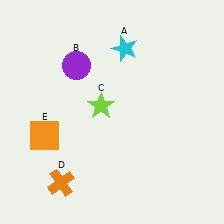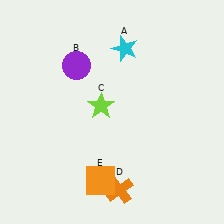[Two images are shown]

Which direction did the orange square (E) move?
The orange square (E) moved right.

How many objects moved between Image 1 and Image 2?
2 objects moved between the two images.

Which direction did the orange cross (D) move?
The orange cross (D) moved right.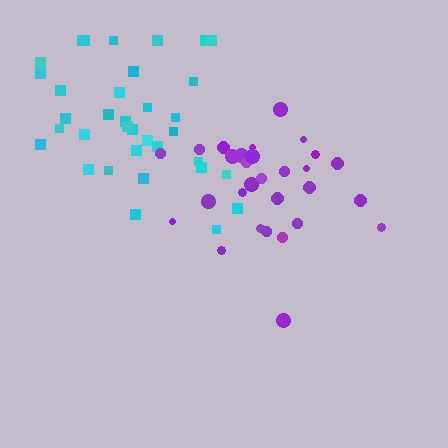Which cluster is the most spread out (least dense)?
Cyan.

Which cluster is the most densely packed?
Purple.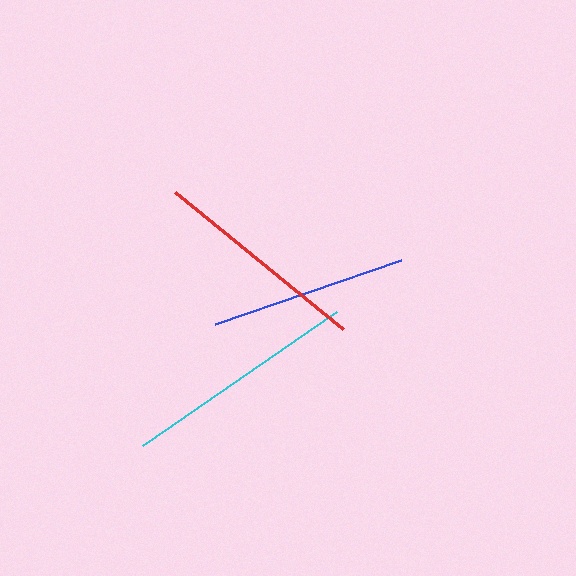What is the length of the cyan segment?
The cyan segment is approximately 235 pixels long.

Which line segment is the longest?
The cyan line is the longest at approximately 235 pixels.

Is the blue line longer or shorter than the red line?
The red line is longer than the blue line.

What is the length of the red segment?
The red segment is approximately 217 pixels long.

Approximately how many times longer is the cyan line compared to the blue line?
The cyan line is approximately 1.2 times the length of the blue line.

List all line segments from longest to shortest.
From longest to shortest: cyan, red, blue.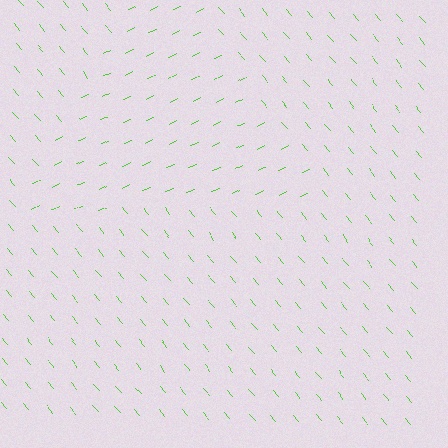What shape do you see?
I see a triangle.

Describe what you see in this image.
The image is filled with small lime line segments. A triangle region in the image has lines oriented differently from the surrounding lines, creating a visible texture boundary.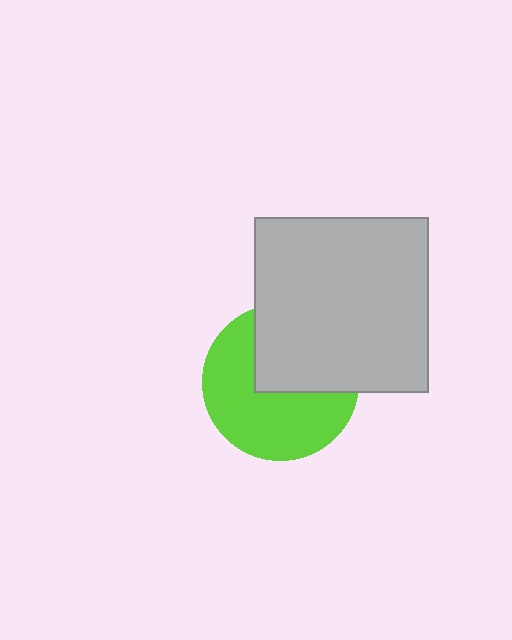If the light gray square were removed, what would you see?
You would see the complete lime circle.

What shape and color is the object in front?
The object in front is a light gray square.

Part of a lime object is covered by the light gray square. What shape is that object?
It is a circle.